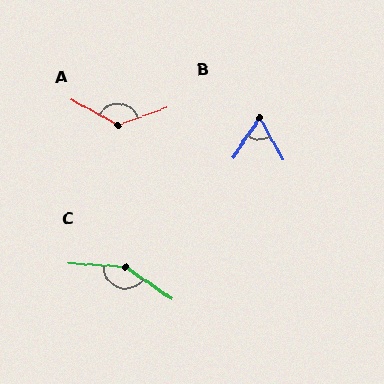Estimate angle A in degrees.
Approximately 131 degrees.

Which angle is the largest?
C, at approximately 149 degrees.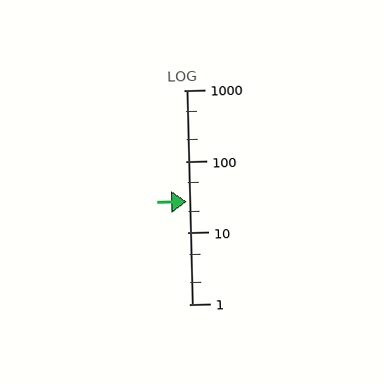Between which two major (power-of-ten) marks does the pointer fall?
The pointer is between 10 and 100.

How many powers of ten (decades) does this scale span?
The scale spans 3 decades, from 1 to 1000.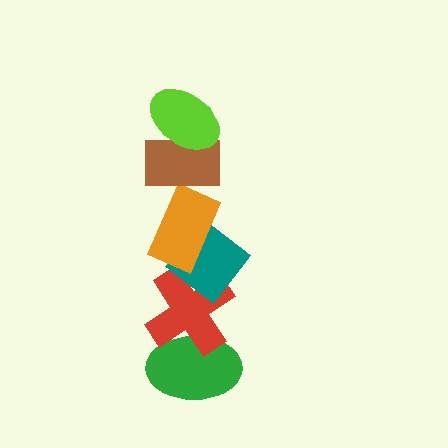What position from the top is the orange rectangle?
The orange rectangle is 3rd from the top.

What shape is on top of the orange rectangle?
The brown rectangle is on top of the orange rectangle.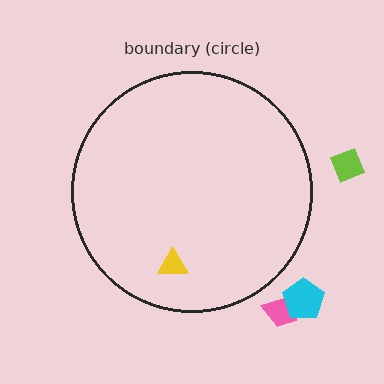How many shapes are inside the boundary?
1 inside, 3 outside.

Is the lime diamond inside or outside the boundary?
Outside.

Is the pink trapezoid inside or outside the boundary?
Outside.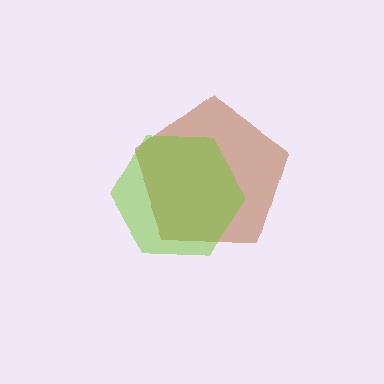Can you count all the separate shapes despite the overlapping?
Yes, there are 2 separate shapes.